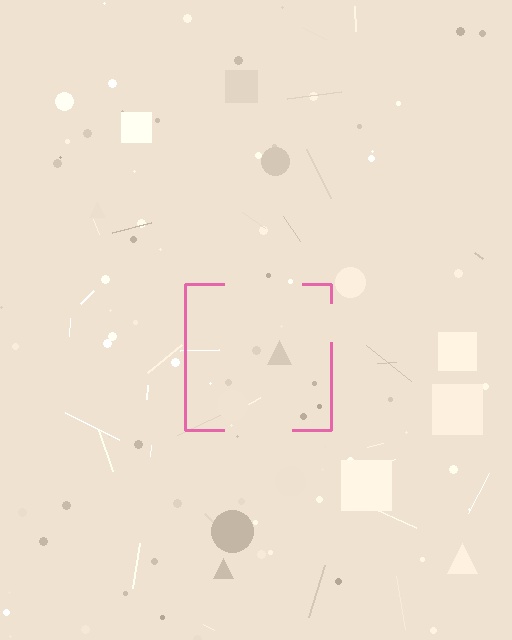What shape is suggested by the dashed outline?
The dashed outline suggests a square.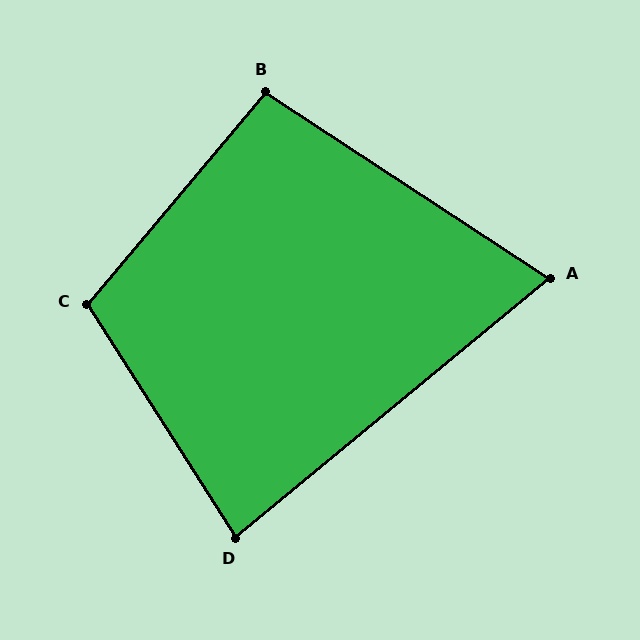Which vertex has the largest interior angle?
C, at approximately 107 degrees.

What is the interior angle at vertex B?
Approximately 97 degrees (obtuse).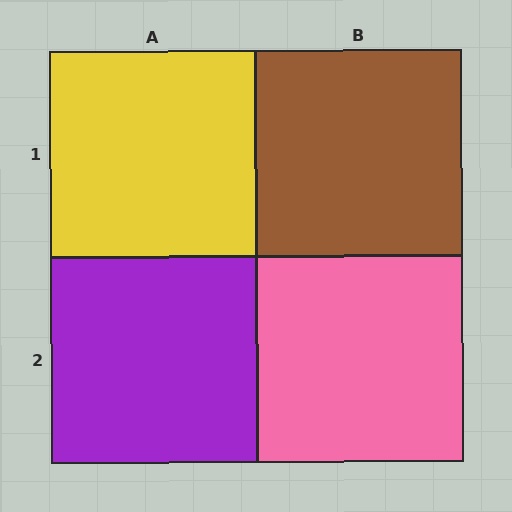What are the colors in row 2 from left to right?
Purple, pink.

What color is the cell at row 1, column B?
Brown.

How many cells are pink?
1 cell is pink.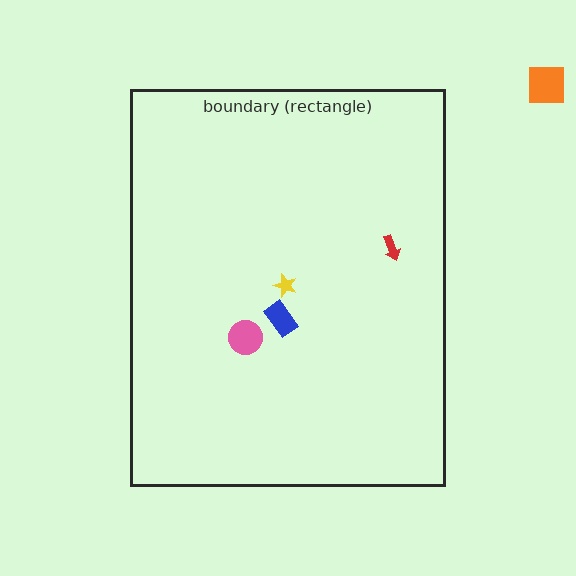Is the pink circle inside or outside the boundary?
Inside.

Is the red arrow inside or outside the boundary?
Inside.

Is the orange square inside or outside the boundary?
Outside.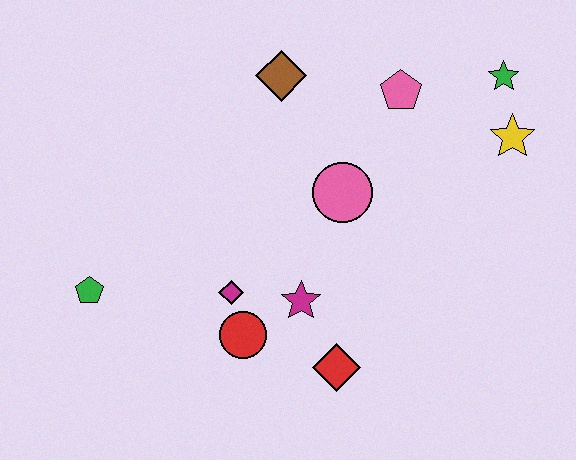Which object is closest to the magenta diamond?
The red circle is closest to the magenta diamond.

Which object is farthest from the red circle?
The green star is farthest from the red circle.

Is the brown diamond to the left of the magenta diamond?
No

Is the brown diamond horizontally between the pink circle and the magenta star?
No